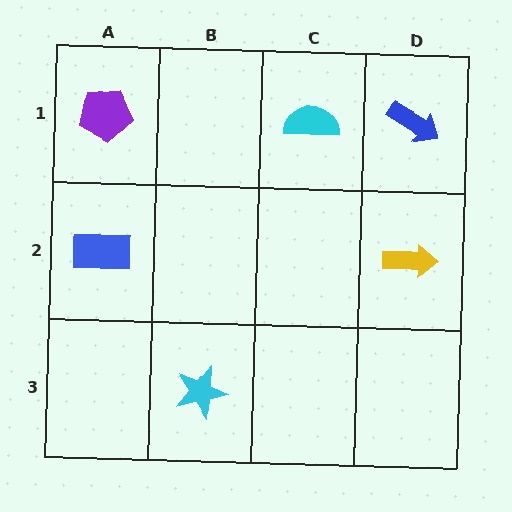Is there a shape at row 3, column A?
No, that cell is empty.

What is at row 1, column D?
A blue arrow.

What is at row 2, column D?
A yellow arrow.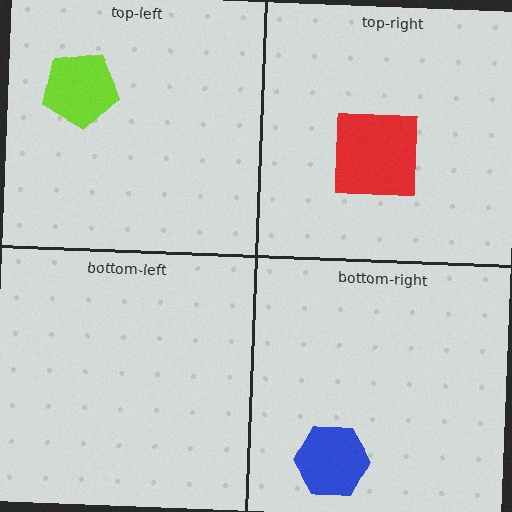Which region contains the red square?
The top-right region.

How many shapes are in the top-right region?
1.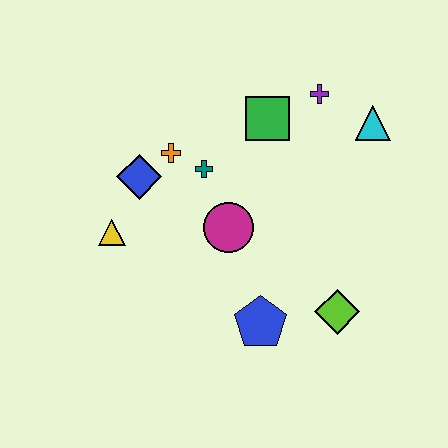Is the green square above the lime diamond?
Yes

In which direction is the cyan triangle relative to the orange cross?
The cyan triangle is to the right of the orange cross.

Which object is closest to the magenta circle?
The teal cross is closest to the magenta circle.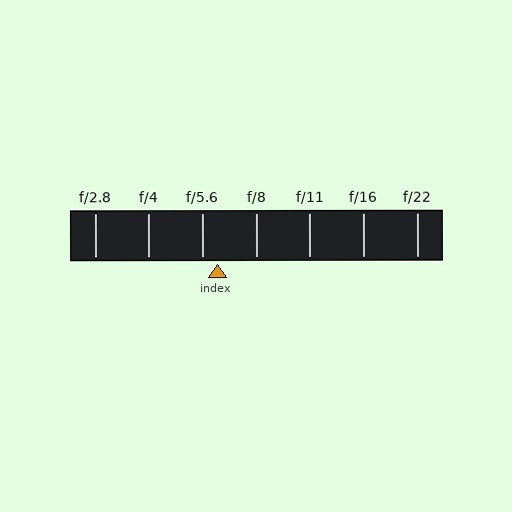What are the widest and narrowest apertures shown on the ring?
The widest aperture shown is f/2.8 and the narrowest is f/22.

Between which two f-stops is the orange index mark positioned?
The index mark is between f/5.6 and f/8.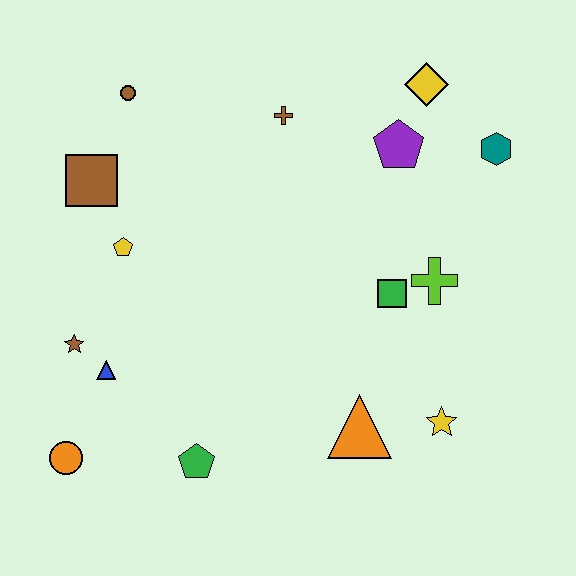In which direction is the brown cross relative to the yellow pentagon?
The brown cross is to the right of the yellow pentagon.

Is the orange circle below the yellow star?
Yes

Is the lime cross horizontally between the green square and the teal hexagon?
Yes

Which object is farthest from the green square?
The orange circle is farthest from the green square.